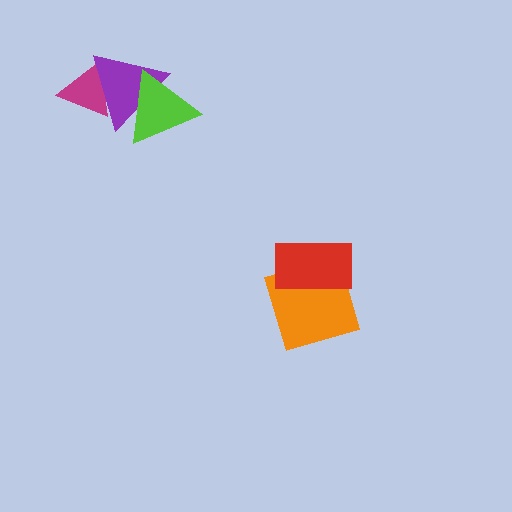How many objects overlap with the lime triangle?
1 object overlaps with the lime triangle.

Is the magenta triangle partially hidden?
Yes, it is partially covered by another shape.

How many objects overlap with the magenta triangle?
1 object overlaps with the magenta triangle.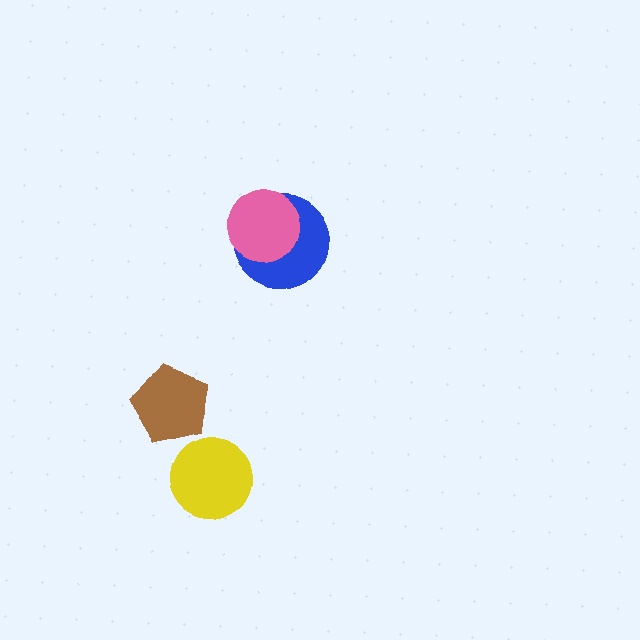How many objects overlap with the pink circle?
1 object overlaps with the pink circle.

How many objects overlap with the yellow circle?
0 objects overlap with the yellow circle.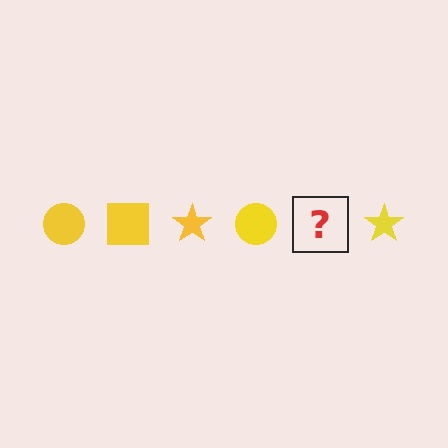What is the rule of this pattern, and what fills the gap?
The rule is that the pattern cycles through circle, square, star shapes in yellow. The gap should be filled with a yellow square.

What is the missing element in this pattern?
The missing element is a yellow square.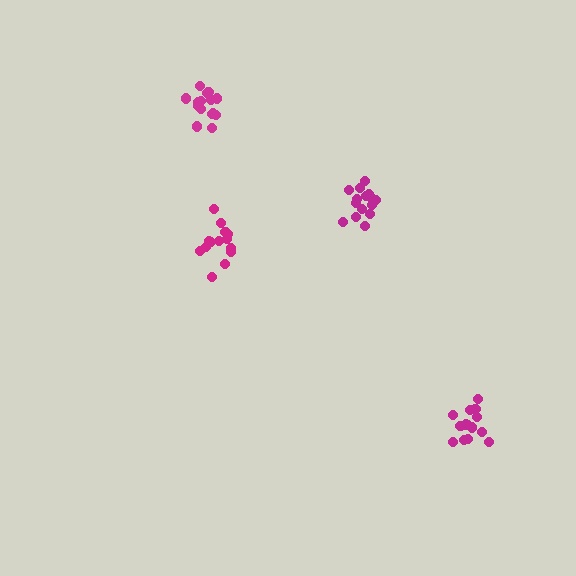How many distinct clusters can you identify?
There are 4 distinct clusters.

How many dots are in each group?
Group 1: 14 dots, Group 2: 16 dots, Group 3: 14 dots, Group 4: 15 dots (59 total).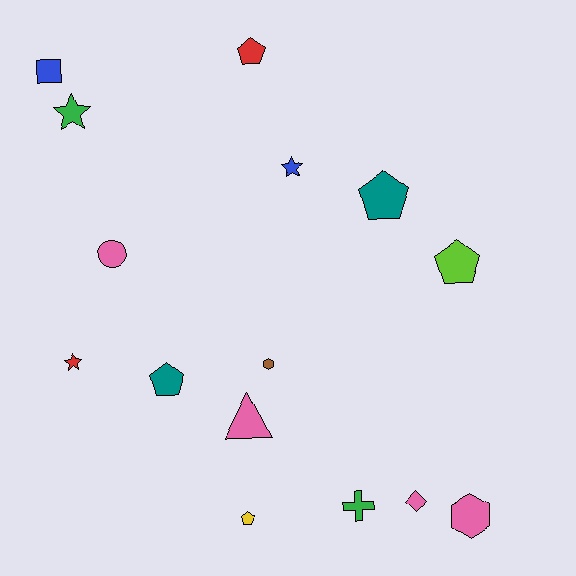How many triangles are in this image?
There is 1 triangle.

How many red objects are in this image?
There are 2 red objects.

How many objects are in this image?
There are 15 objects.